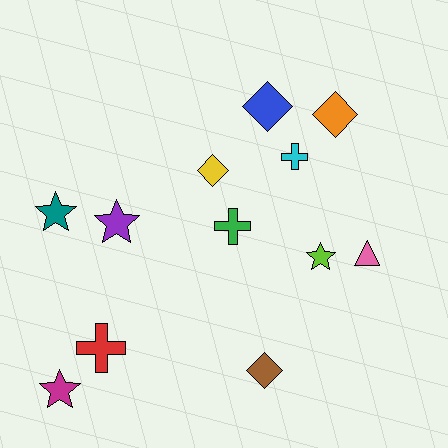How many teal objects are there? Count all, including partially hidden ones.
There is 1 teal object.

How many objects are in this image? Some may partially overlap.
There are 12 objects.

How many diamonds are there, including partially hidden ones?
There are 4 diamonds.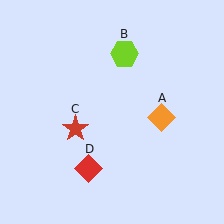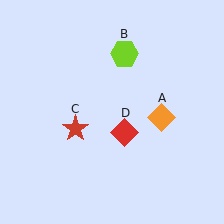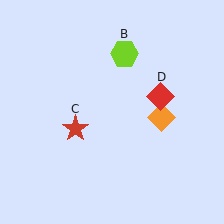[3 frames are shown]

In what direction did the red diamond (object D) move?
The red diamond (object D) moved up and to the right.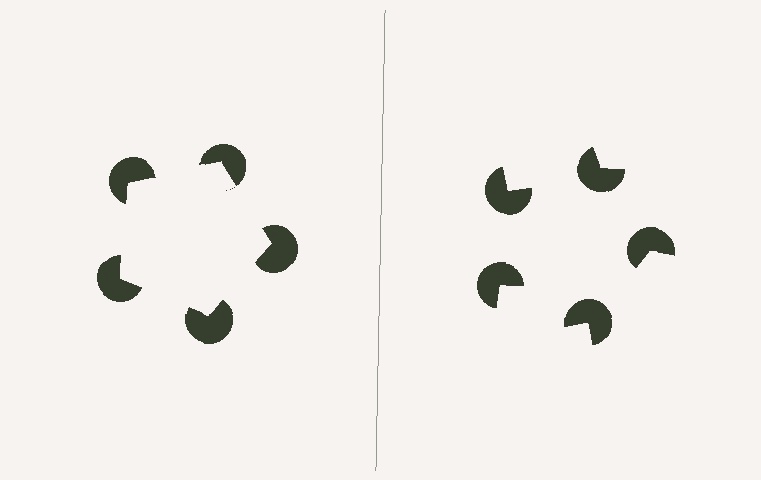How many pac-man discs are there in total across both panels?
10 — 5 on each side.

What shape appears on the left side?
An illusory pentagon.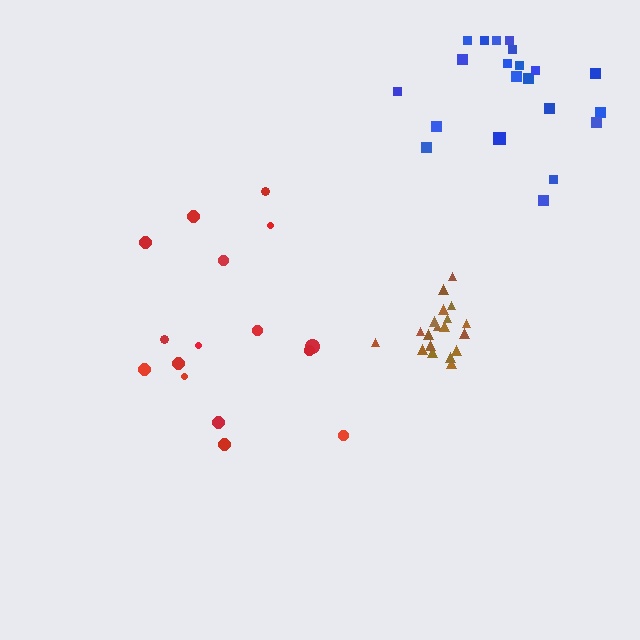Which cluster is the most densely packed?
Brown.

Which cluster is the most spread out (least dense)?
Red.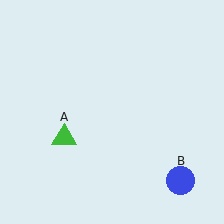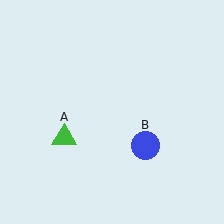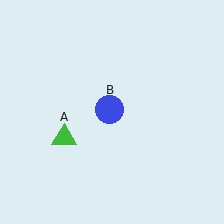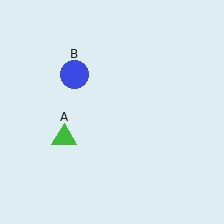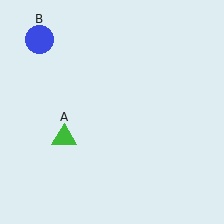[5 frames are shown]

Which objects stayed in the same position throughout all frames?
Green triangle (object A) remained stationary.